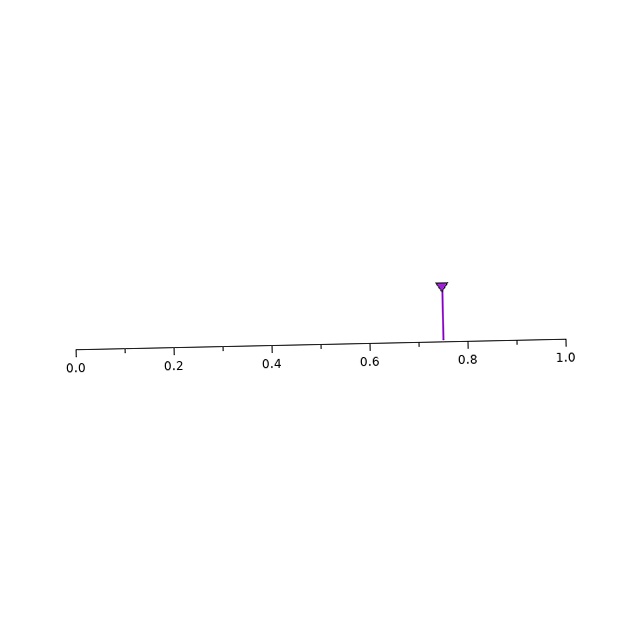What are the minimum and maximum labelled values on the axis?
The axis runs from 0.0 to 1.0.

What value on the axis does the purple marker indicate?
The marker indicates approximately 0.75.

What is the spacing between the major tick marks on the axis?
The major ticks are spaced 0.2 apart.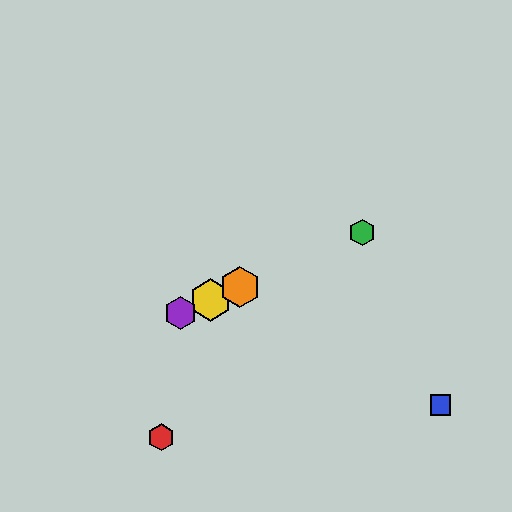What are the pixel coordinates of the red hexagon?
The red hexagon is at (161, 437).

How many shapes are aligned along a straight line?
4 shapes (the green hexagon, the yellow hexagon, the purple hexagon, the orange hexagon) are aligned along a straight line.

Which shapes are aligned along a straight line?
The green hexagon, the yellow hexagon, the purple hexagon, the orange hexagon are aligned along a straight line.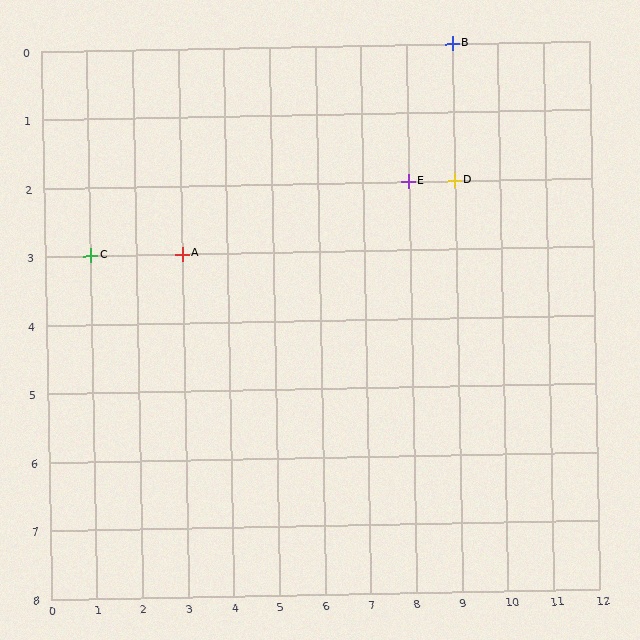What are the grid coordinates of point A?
Point A is at grid coordinates (3, 3).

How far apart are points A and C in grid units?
Points A and C are 2 columns apart.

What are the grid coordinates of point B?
Point B is at grid coordinates (9, 0).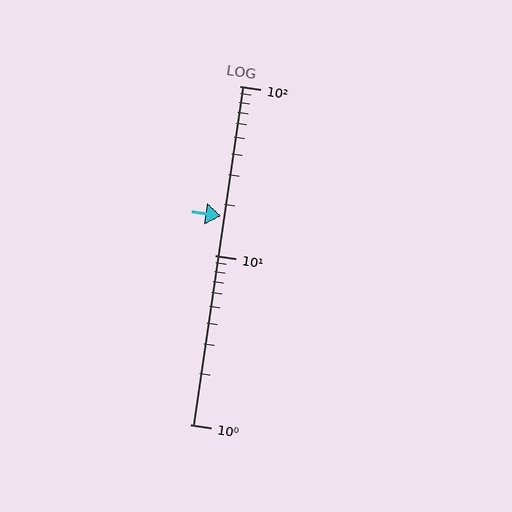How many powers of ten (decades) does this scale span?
The scale spans 2 decades, from 1 to 100.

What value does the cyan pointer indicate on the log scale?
The pointer indicates approximately 17.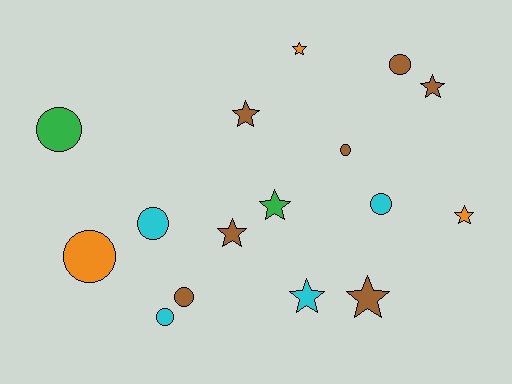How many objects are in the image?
There are 16 objects.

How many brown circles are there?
There are 3 brown circles.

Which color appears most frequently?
Brown, with 7 objects.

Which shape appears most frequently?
Star, with 8 objects.